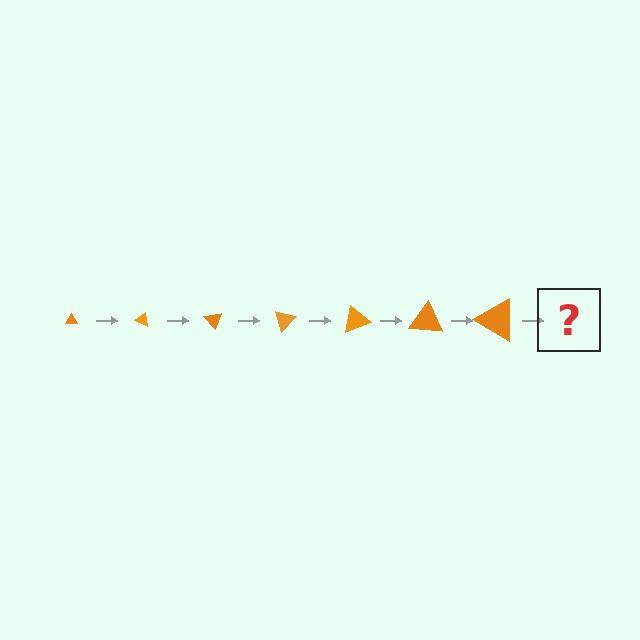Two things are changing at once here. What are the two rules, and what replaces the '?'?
The two rules are that the triangle grows larger each step and it rotates 25 degrees each step. The '?' should be a triangle, larger than the previous one and rotated 175 degrees from the start.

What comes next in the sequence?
The next element should be a triangle, larger than the previous one and rotated 175 degrees from the start.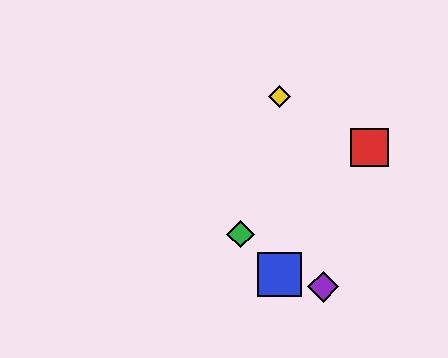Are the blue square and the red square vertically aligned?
No, the blue square is at x≈279 and the red square is at x≈369.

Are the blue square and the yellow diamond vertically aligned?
Yes, both are at x≈279.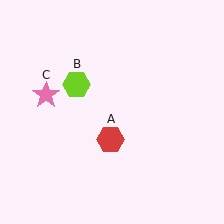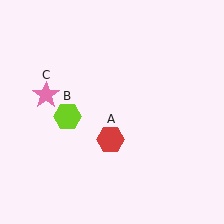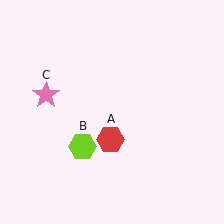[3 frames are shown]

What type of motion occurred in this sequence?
The lime hexagon (object B) rotated counterclockwise around the center of the scene.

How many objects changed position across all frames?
1 object changed position: lime hexagon (object B).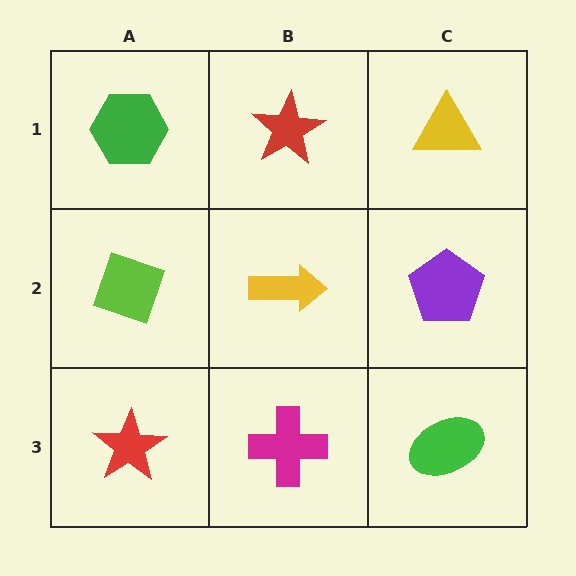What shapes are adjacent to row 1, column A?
A lime diamond (row 2, column A), a red star (row 1, column B).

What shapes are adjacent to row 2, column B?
A red star (row 1, column B), a magenta cross (row 3, column B), a lime diamond (row 2, column A), a purple pentagon (row 2, column C).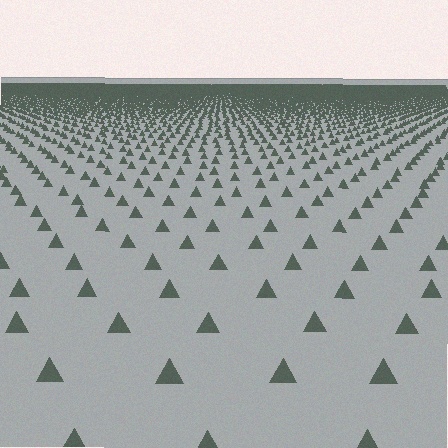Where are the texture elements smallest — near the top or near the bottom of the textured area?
Near the top.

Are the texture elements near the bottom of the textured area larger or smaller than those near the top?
Larger. Near the bottom, elements are closer to the viewer and appear at a bigger on-screen size.